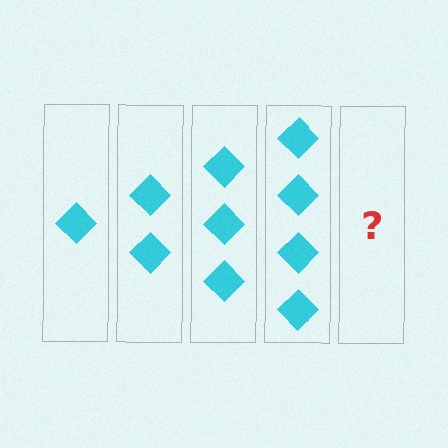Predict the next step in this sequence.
The next step is 5 diamonds.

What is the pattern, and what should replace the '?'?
The pattern is that each step adds one more diamond. The '?' should be 5 diamonds.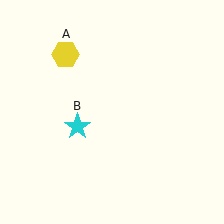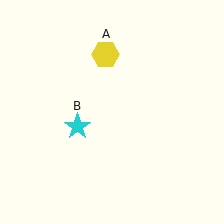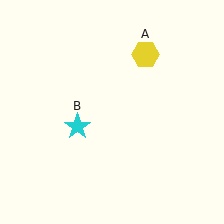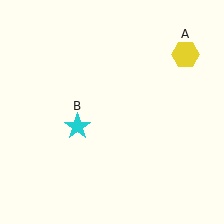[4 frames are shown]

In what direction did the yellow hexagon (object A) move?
The yellow hexagon (object A) moved right.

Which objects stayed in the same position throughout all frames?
Cyan star (object B) remained stationary.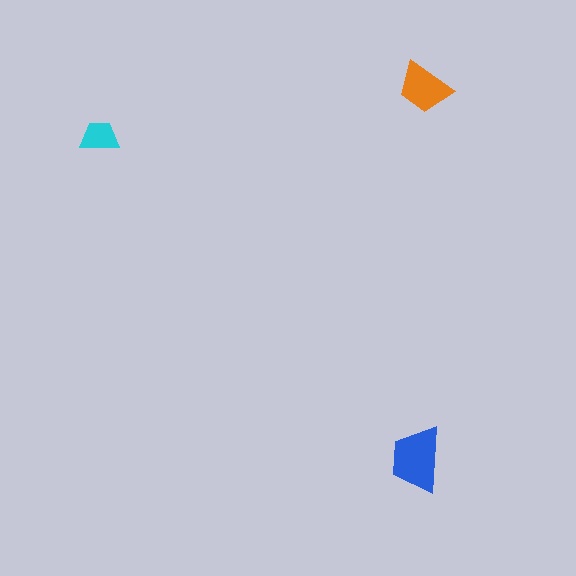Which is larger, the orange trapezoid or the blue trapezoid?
The blue one.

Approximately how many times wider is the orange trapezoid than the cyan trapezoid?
About 1.5 times wider.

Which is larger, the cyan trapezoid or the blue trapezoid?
The blue one.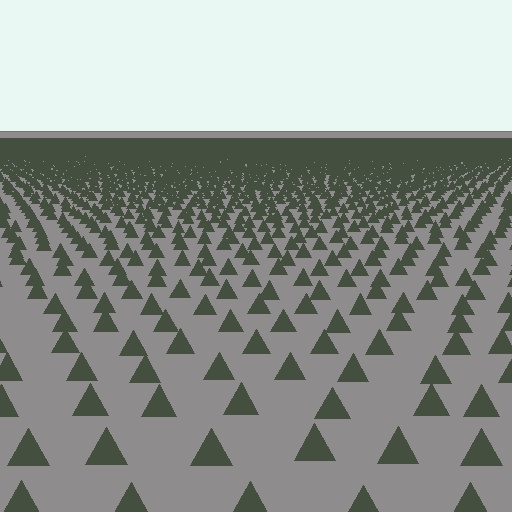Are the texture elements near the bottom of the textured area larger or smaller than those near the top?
Larger. Near the bottom, elements are closer to the viewer and appear at a bigger on-screen size.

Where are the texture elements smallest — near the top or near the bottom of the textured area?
Near the top.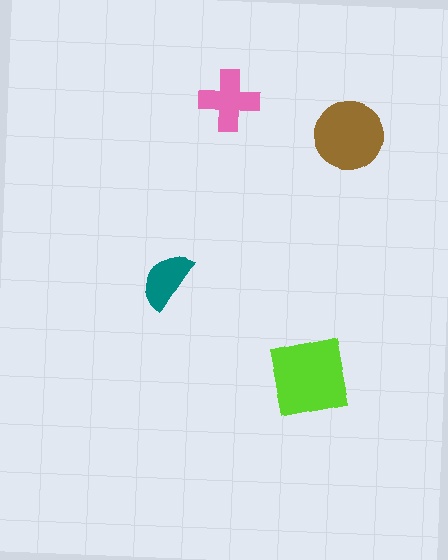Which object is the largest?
The lime square.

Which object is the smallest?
The teal semicircle.